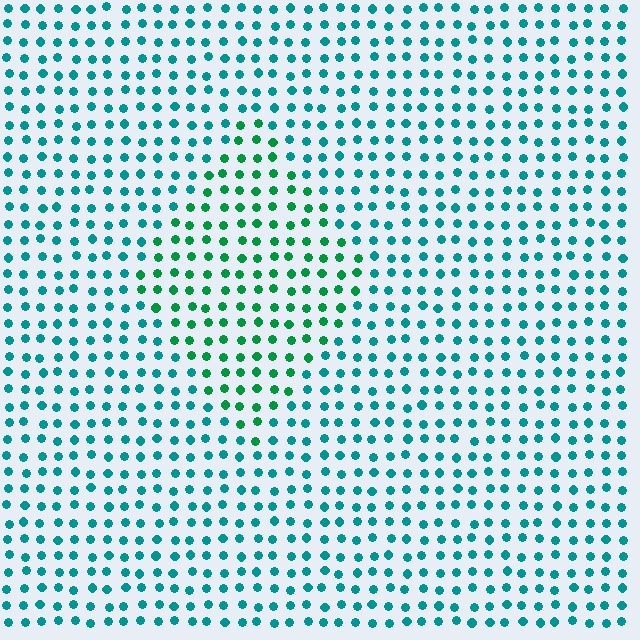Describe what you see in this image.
The image is filled with small teal elements in a uniform arrangement. A diamond-shaped region is visible where the elements are tinted to a slightly different hue, forming a subtle color boundary.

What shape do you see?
I see a diamond.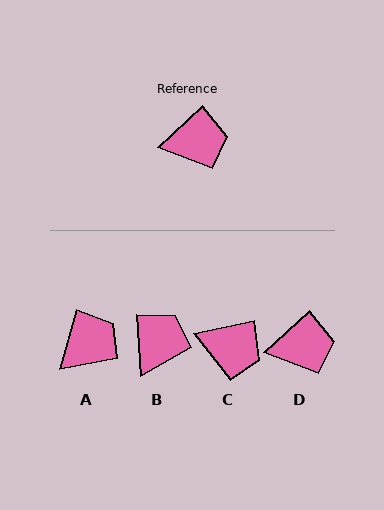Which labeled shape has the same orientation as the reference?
D.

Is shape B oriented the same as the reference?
No, it is off by about 51 degrees.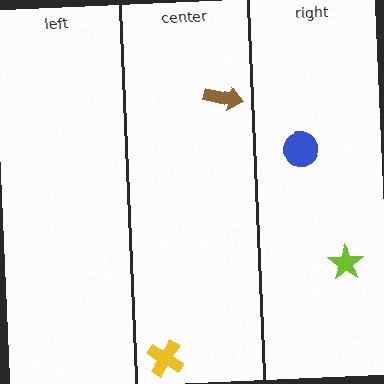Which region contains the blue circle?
The right region.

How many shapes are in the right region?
2.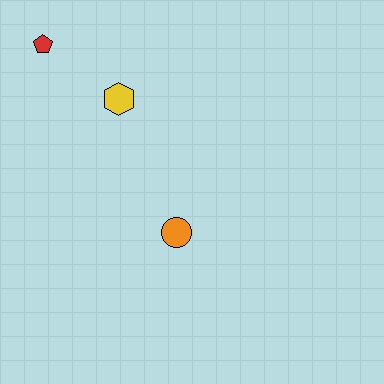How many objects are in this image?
There are 3 objects.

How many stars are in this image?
There are no stars.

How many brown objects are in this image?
There are no brown objects.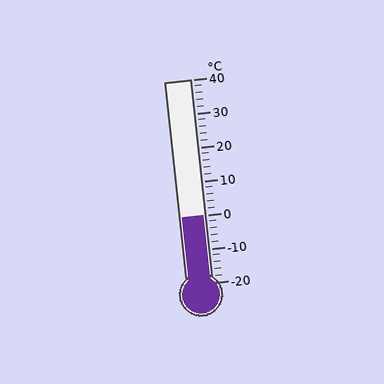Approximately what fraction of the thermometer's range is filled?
The thermometer is filled to approximately 35% of its range.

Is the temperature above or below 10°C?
The temperature is below 10°C.